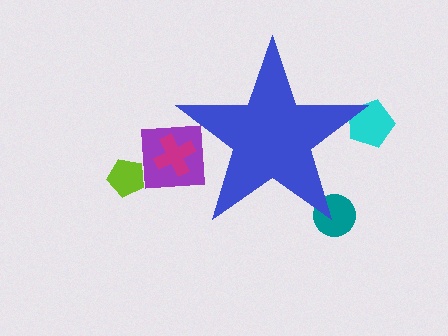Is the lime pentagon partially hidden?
No, the lime pentagon is fully visible.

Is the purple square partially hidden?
Yes, the purple square is partially hidden behind the blue star.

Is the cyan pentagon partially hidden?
Yes, the cyan pentagon is partially hidden behind the blue star.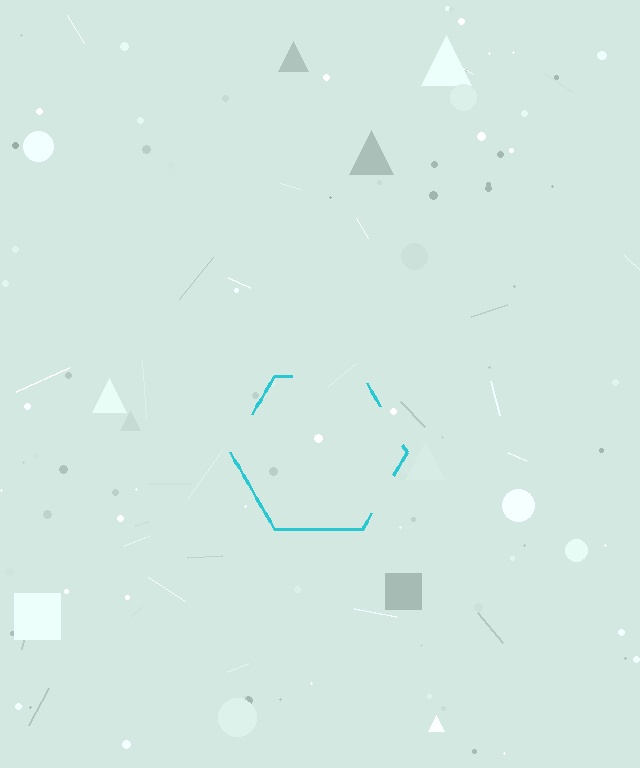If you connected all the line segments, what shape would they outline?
They would outline a hexagon.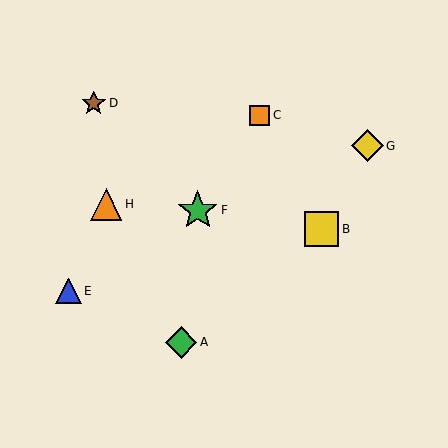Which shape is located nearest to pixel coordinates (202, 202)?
The green star (labeled F) at (198, 210) is nearest to that location.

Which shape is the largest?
The green star (labeled F) is the largest.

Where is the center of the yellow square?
The center of the yellow square is at (321, 229).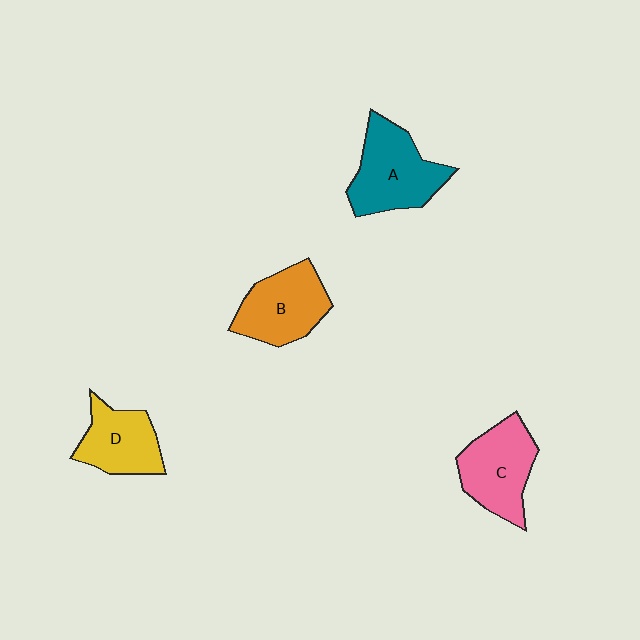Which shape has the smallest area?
Shape D (yellow).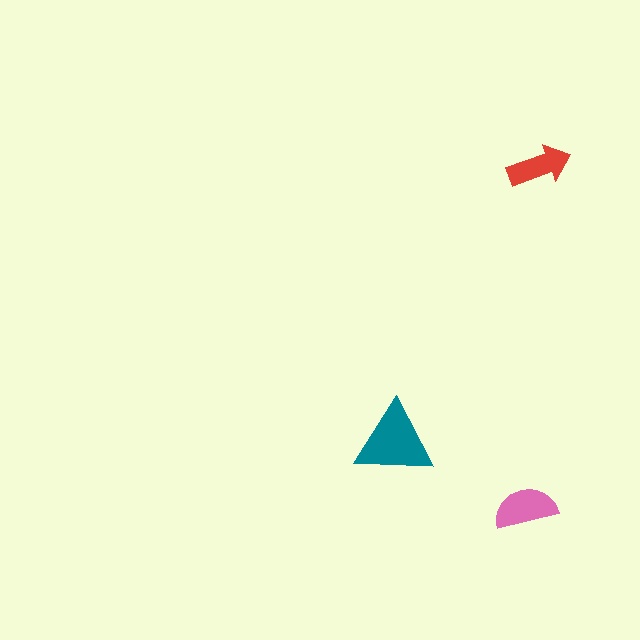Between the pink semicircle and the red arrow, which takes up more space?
The pink semicircle.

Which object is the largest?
The teal triangle.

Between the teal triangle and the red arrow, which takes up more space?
The teal triangle.